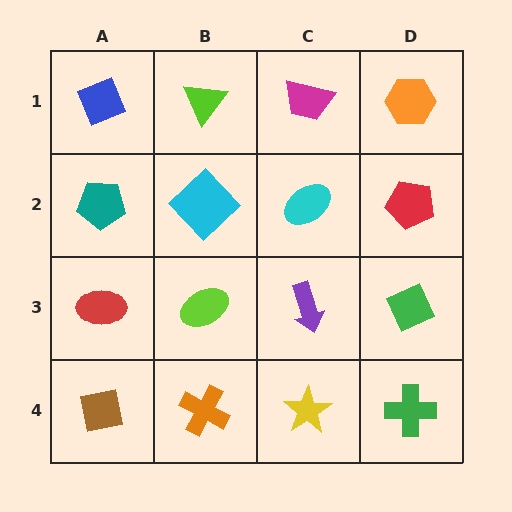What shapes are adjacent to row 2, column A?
A blue diamond (row 1, column A), a red ellipse (row 3, column A), a cyan diamond (row 2, column B).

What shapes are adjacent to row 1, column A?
A teal pentagon (row 2, column A), a lime triangle (row 1, column B).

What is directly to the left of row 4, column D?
A yellow star.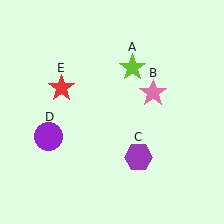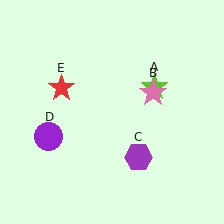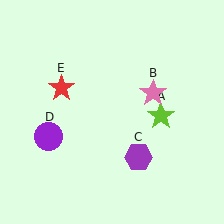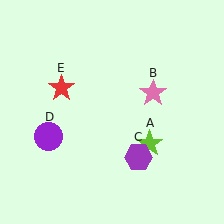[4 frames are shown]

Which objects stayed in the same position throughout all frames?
Pink star (object B) and purple hexagon (object C) and purple circle (object D) and red star (object E) remained stationary.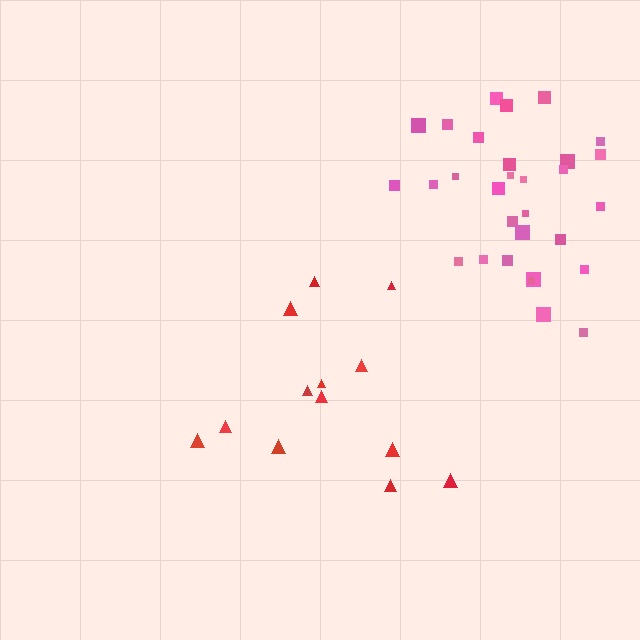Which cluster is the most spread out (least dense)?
Red.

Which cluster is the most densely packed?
Pink.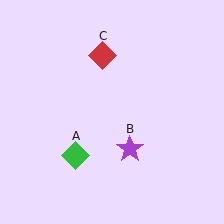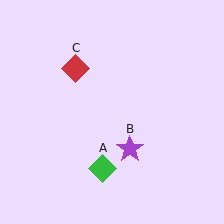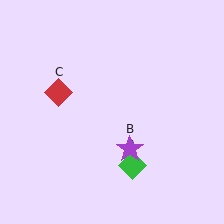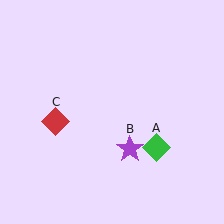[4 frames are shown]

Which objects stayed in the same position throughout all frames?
Purple star (object B) remained stationary.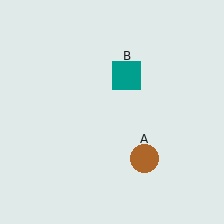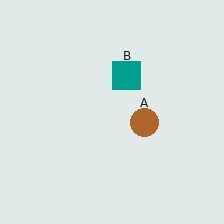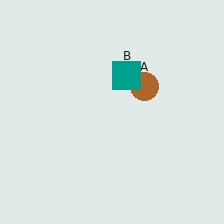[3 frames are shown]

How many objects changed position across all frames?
1 object changed position: brown circle (object A).